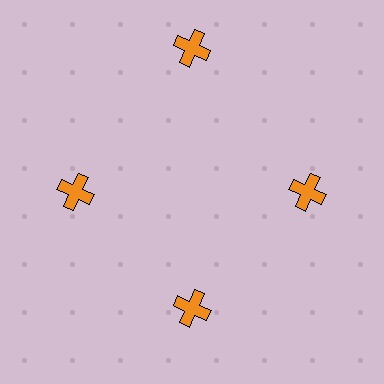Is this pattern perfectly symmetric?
No. The 4 orange crosses are arranged in a ring, but one element near the 12 o'clock position is pushed outward from the center, breaking the 4-fold rotational symmetry.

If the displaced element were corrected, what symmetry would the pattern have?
It would have 4-fold rotational symmetry — the pattern would map onto itself every 90 degrees.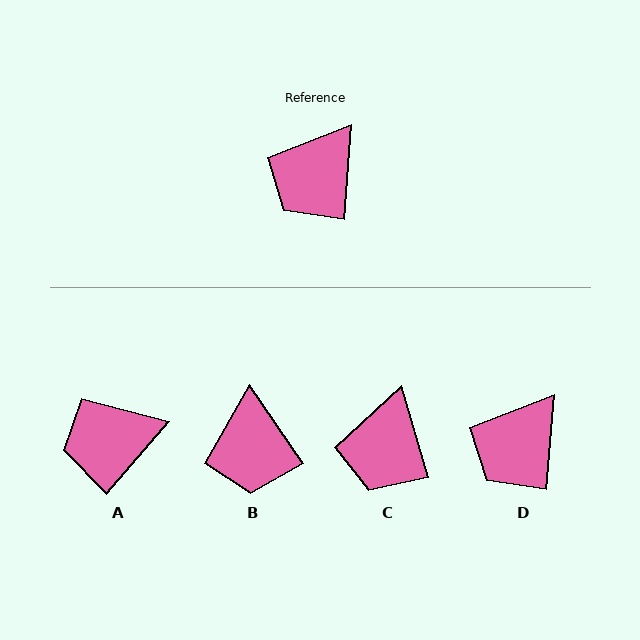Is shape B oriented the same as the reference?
No, it is off by about 39 degrees.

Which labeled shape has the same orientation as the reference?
D.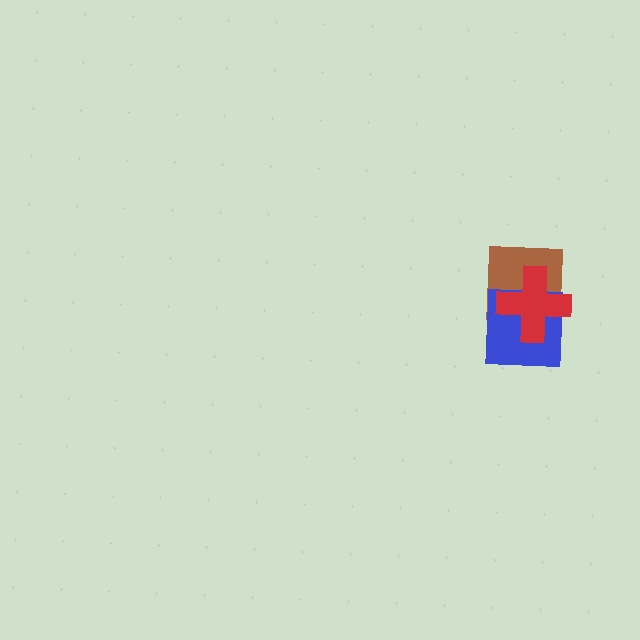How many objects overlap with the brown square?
2 objects overlap with the brown square.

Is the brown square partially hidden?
Yes, it is partially covered by another shape.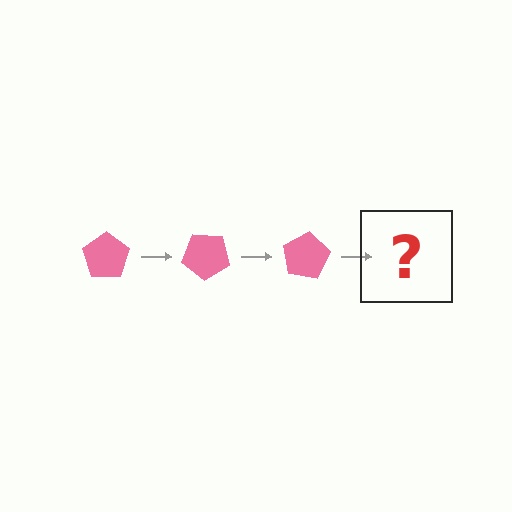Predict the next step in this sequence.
The next step is a pink pentagon rotated 120 degrees.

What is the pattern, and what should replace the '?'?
The pattern is that the pentagon rotates 40 degrees each step. The '?' should be a pink pentagon rotated 120 degrees.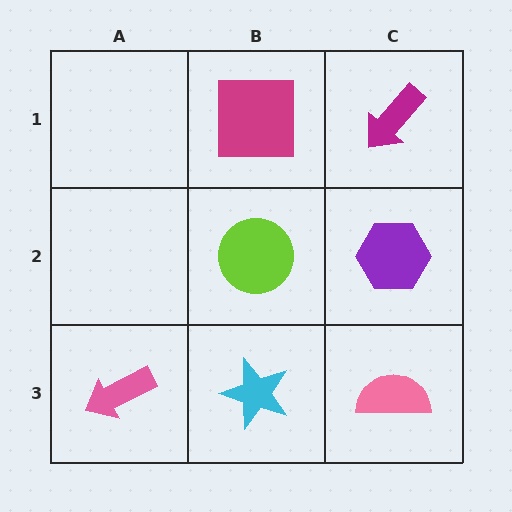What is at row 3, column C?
A pink semicircle.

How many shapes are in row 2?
2 shapes.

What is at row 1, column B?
A magenta square.